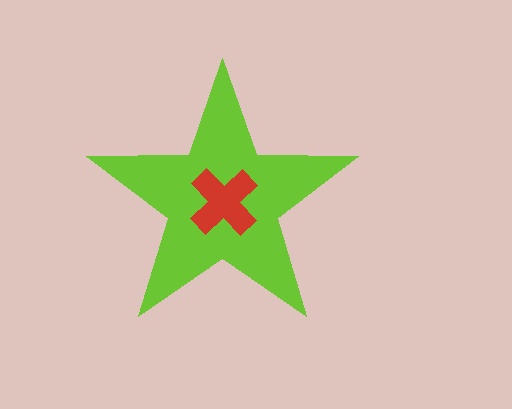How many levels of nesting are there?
2.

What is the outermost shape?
The lime star.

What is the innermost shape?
The red cross.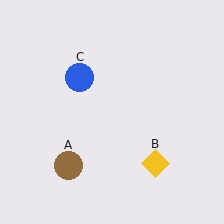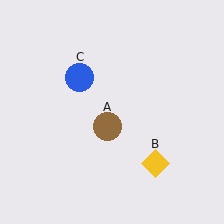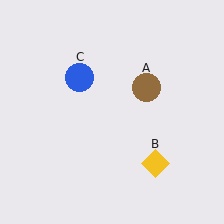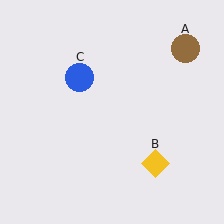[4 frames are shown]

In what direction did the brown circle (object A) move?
The brown circle (object A) moved up and to the right.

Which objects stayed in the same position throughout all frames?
Yellow diamond (object B) and blue circle (object C) remained stationary.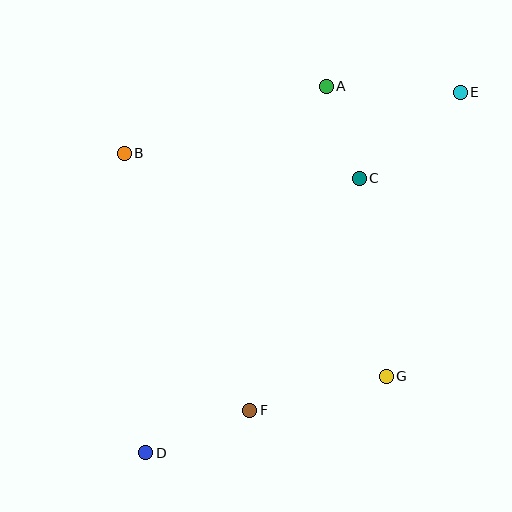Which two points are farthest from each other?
Points D and E are farthest from each other.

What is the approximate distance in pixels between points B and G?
The distance between B and G is approximately 344 pixels.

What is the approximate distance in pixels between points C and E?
The distance between C and E is approximately 132 pixels.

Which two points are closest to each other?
Points A and C are closest to each other.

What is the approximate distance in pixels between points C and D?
The distance between C and D is approximately 348 pixels.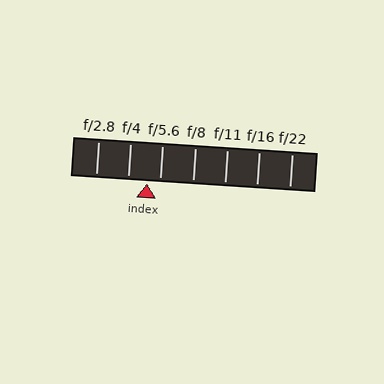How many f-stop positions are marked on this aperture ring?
There are 7 f-stop positions marked.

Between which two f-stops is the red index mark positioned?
The index mark is between f/4 and f/5.6.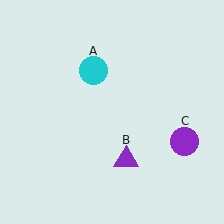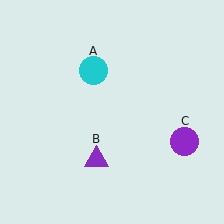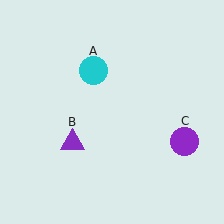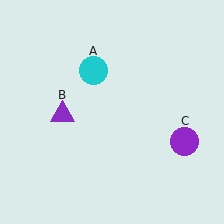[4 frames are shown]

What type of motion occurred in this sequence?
The purple triangle (object B) rotated clockwise around the center of the scene.